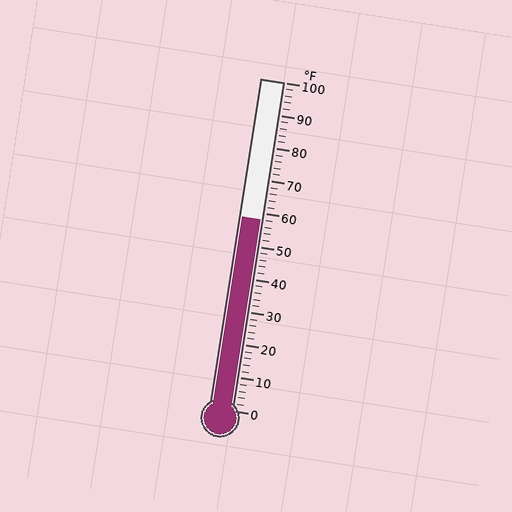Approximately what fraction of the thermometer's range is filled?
The thermometer is filled to approximately 60% of its range.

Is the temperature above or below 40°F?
The temperature is above 40°F.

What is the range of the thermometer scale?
The thermometer scale ranges from 0°F to 100°F.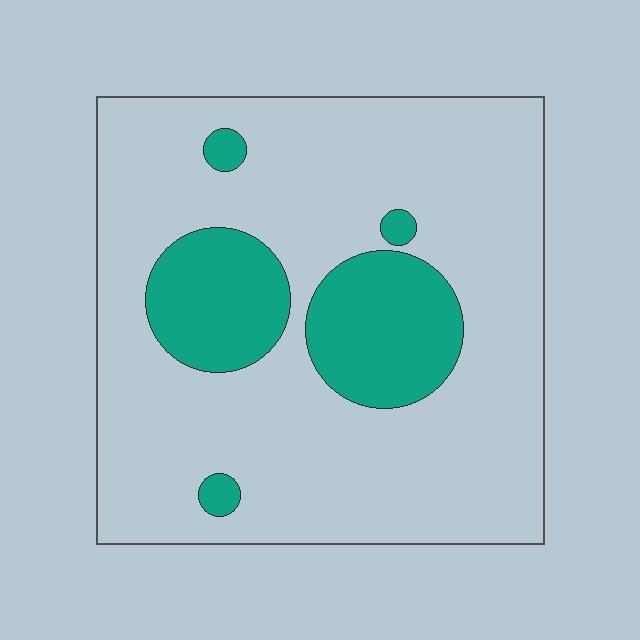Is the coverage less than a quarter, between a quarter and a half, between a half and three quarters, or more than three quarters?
Less than a quarter.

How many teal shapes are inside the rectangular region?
5.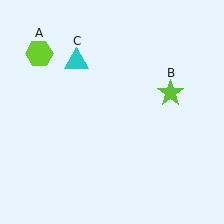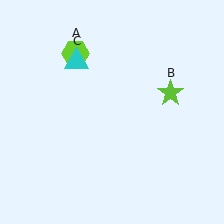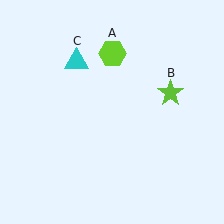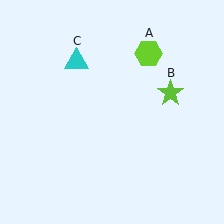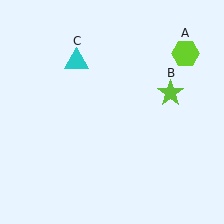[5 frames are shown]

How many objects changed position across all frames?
1 object changed position: lime hexagon (object A).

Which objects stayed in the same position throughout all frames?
Lime star (object B) and cyan triangle (object C) remained stationary.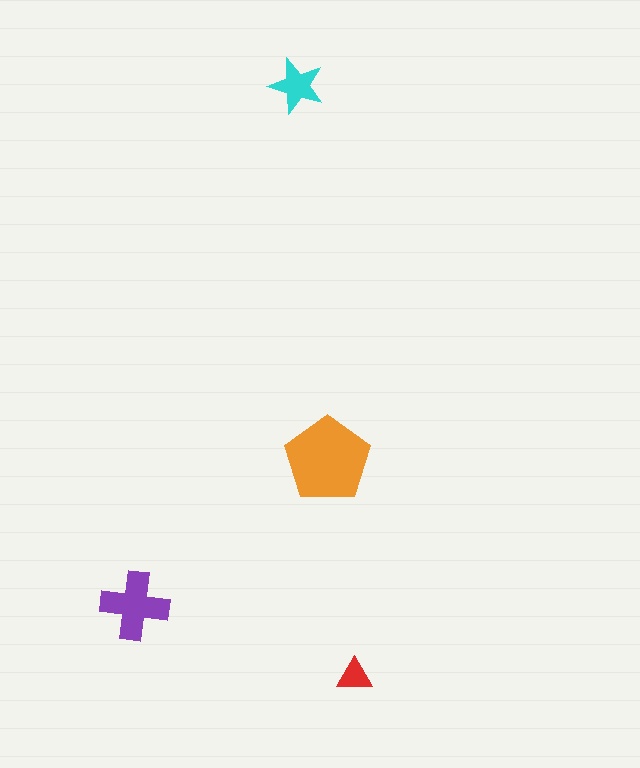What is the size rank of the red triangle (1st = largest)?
4th.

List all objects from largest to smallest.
The orange pentagon, the purple cross, the cyan star, the red triangle.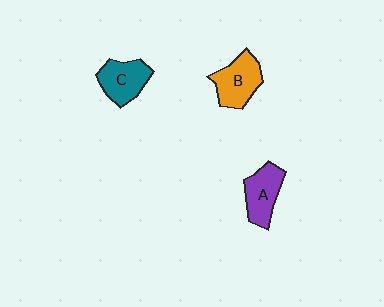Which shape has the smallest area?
Shape A (purple).